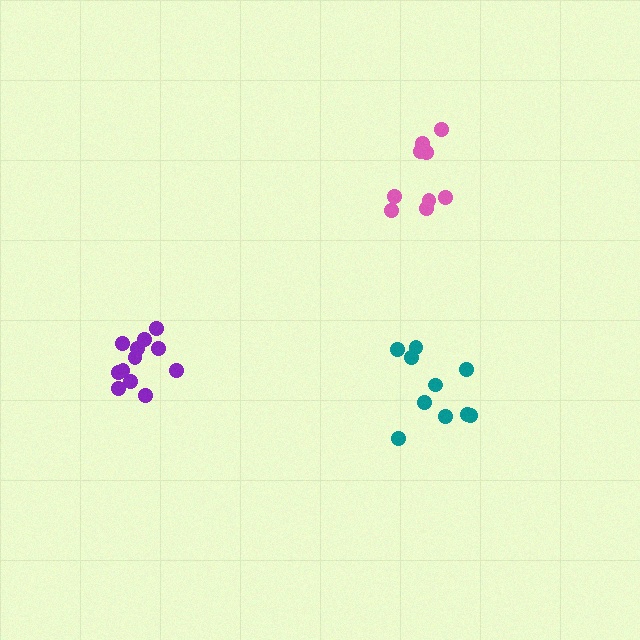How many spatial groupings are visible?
There are 3 spatial groupings.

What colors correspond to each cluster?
The clusters are colored: purple, pink, teal.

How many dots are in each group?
Group 1: 12 dots, Group 2: 9 dots, Group 3: 10 dots (31 total).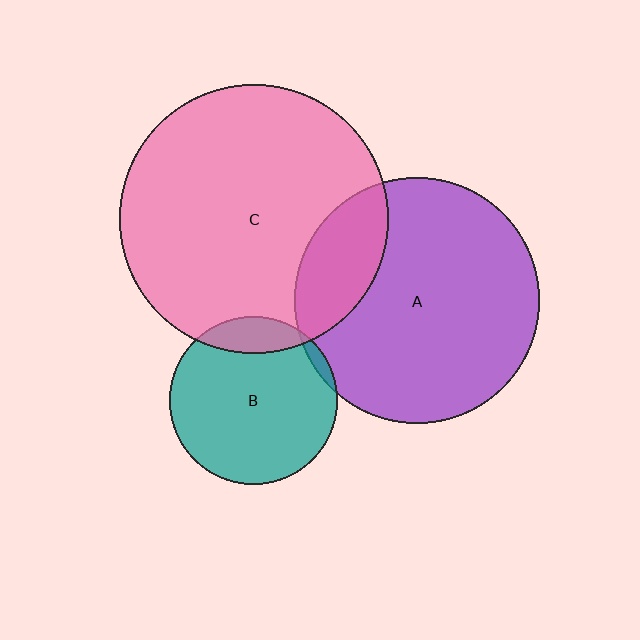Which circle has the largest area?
Circle C (pink).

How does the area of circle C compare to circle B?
Approximately 2.6 times.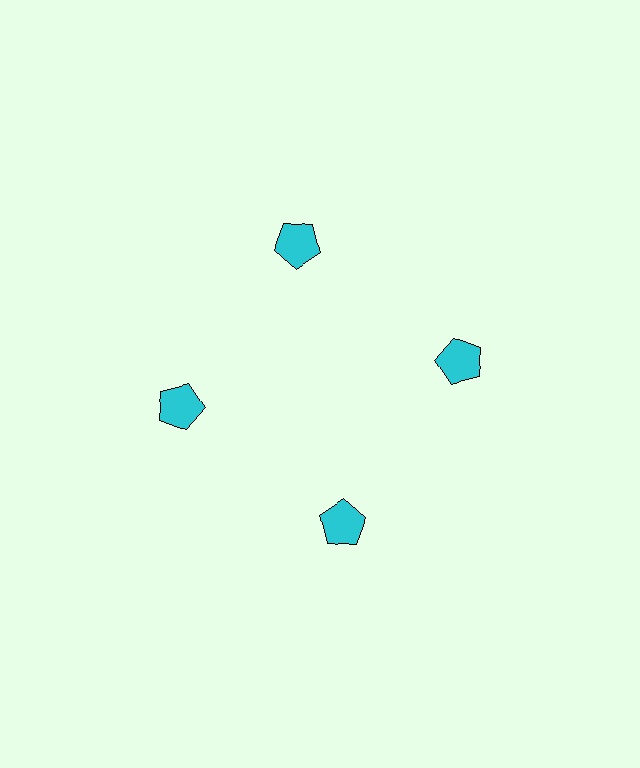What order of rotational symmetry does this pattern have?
This pattern has 4-fold rotational symmetry.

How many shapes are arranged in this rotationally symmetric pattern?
There are 4 shapes, arranged in 4 groups of 1.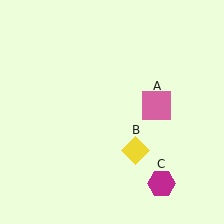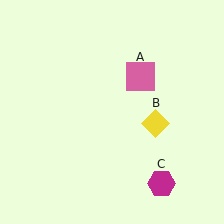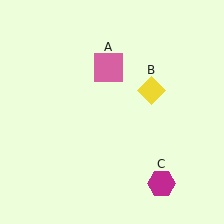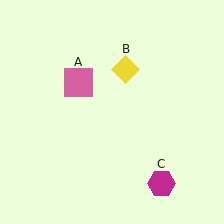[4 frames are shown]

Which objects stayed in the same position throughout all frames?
Magenta hexagon (object C) remained stationary.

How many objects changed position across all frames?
2 objects changed position: pink square (object A), yellow diamond (object B).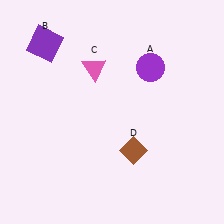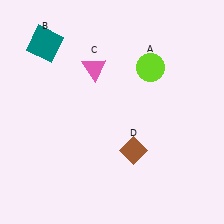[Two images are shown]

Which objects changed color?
A changed from purple to lime. B changed from purple to teal.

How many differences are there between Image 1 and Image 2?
There are 2 differences between the two images.